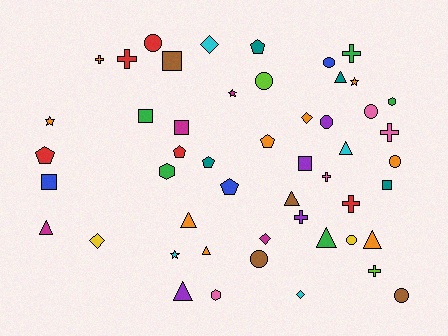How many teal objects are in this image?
There are 4 teal objects.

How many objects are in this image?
There are 50 objects.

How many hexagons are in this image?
There are 3 hexagons.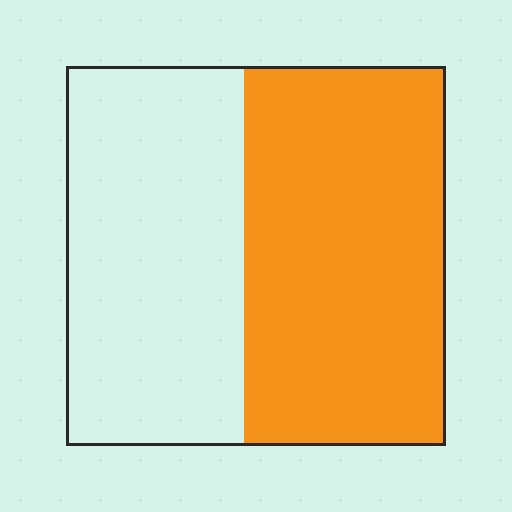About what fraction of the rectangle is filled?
About one half (1/2).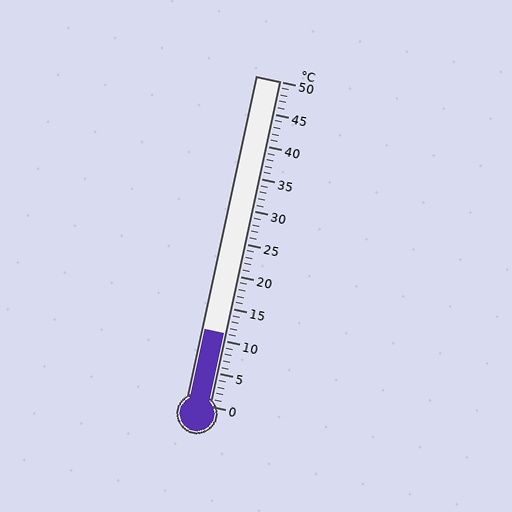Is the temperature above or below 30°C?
The temperature is below 30°C.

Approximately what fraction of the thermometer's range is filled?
The thermometer is filled to approximately 20% of its range.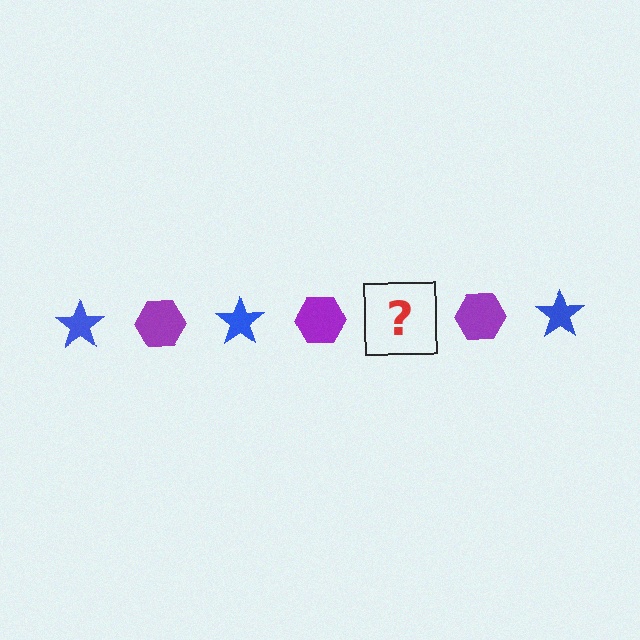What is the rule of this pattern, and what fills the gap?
The rule is that the pattern alternates between blue star and purple hexagon. The gap should be filled with a blue star.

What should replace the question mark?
The question mark should be replaced with a blue star.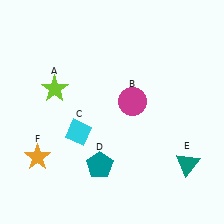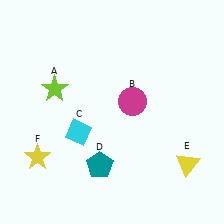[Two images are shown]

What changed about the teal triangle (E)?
In Image 1, E is teal. In Image 2, it changed to yellow.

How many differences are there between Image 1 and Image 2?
There are 2 differences between the two images.